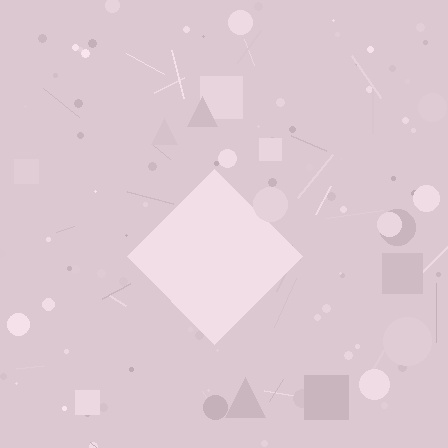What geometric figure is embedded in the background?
A diamond is embedded in the background.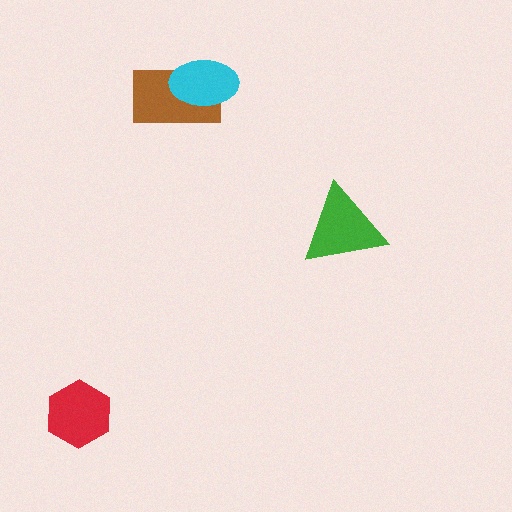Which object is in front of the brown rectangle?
The cyan ellipse is in front of the brown rectangle.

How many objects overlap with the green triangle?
0 objects overlap with the green triangle.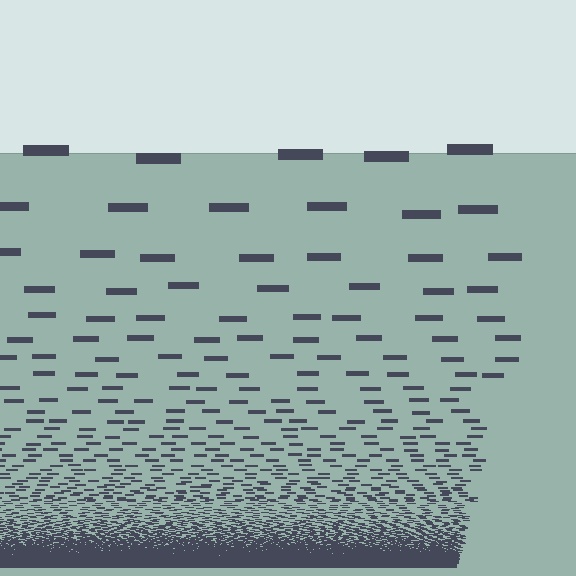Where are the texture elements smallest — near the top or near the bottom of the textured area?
Near the bottom.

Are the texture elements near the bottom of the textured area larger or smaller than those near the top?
Smaller. The gradient is inverted — elements near the bottom are smaller and denser.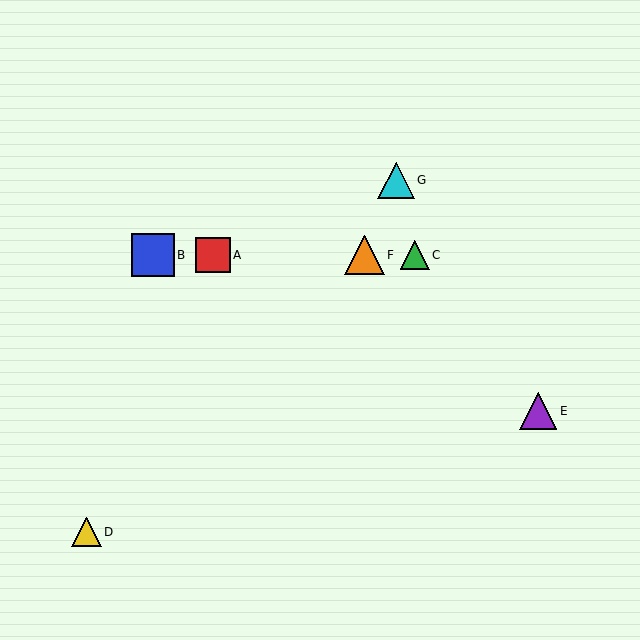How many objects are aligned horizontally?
4 objects (A, B, C, F) are aligned horizontally.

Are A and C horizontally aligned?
Yes, both are at y≈255.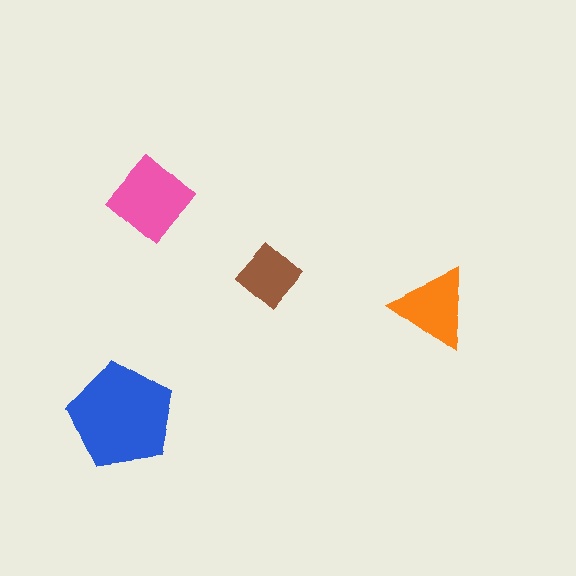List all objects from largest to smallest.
The blue pentagon, the pink diamond, the orange triangle, the brown diamond.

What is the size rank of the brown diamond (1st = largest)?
4th.